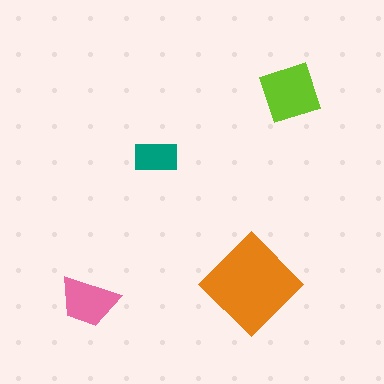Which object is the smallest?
The teal rectangle.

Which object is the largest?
The orange diamond.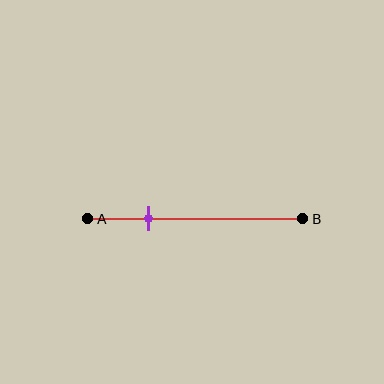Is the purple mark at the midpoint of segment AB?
No, the mark is at about 30% from A, not at the 50% midpoint.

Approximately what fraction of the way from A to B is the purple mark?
The purple mark is approximately 30% of the way from A to B.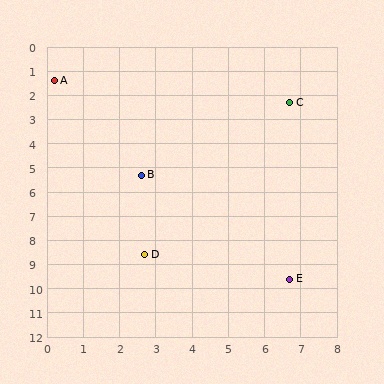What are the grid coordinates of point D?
Point D is at approximately (2.7, 8.6).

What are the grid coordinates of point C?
Point C is at approximately (6.7, 2.3).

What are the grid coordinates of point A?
Point A is at approximately (0.2, 1.4).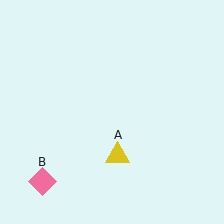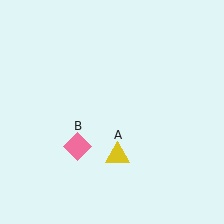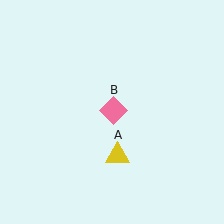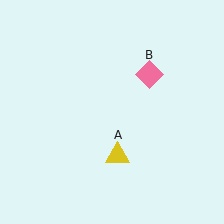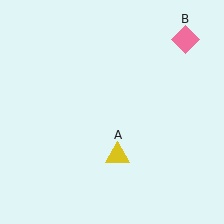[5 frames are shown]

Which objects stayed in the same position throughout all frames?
Yellow triangle (object A) remained stationary.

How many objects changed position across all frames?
1 object changed position: pink diamond (object B).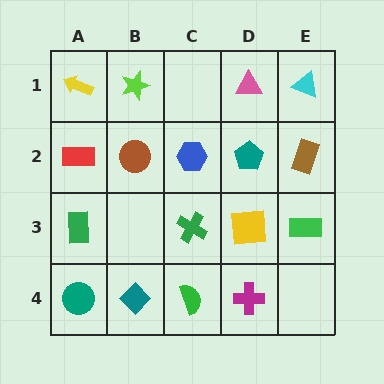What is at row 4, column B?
A teal diamond.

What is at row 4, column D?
A magenta cross.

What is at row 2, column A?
A red rectangle.